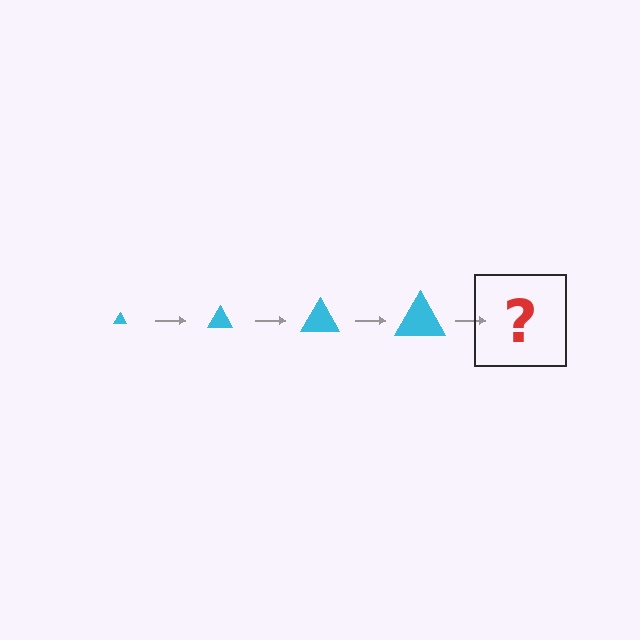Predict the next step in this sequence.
The next step is a cyan triangle, larger than the previous one.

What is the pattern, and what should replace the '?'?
The pattern is that the triangle gets progressively larger each step. The '?' should be a cyan triangle, larger than the previous one.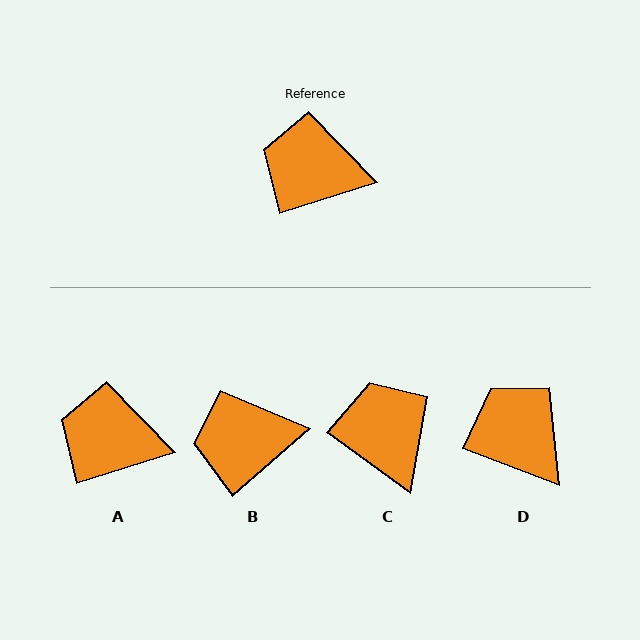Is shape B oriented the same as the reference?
No, it is off by about 23 degrees.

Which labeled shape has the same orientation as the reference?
A.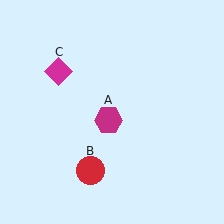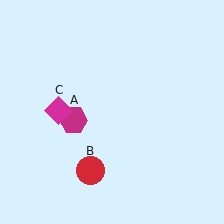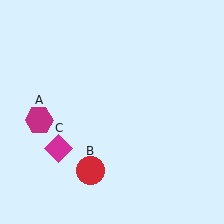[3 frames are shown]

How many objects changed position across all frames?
2 objects changed position: magenta hexagon (object A), magenta diamond (object C).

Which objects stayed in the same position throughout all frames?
Red circle (object B) remained stationary.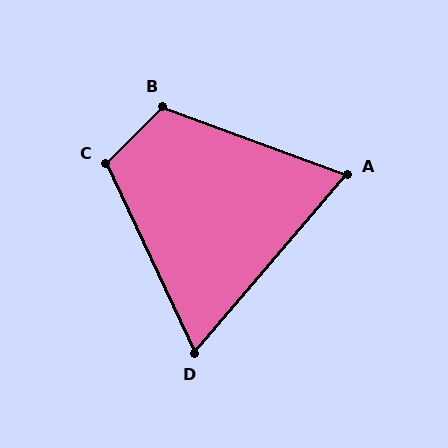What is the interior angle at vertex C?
Approximately 110 degrees (obtuse).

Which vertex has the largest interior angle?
B, at approximately 114 degrees.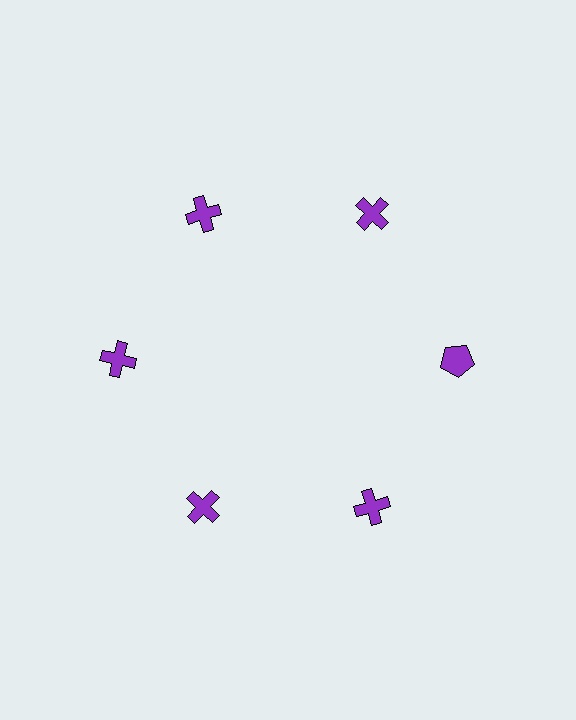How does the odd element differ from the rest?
It has a different shape: pentagon instead of cross.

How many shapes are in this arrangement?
There are 6 shapes arranged in a ring pattern.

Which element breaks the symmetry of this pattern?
The purple pentagon at roughly the 3 o'clock position breaks the symmetry. All other shapes are purple crosses.